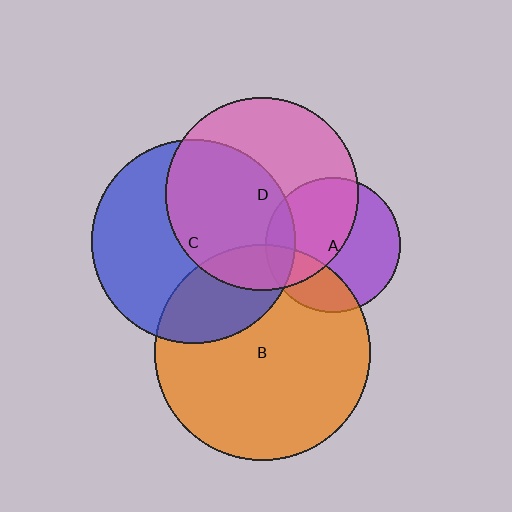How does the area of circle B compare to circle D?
Approximately 1.2 times.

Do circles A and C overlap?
Yes.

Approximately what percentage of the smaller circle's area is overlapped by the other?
Approximately 15%.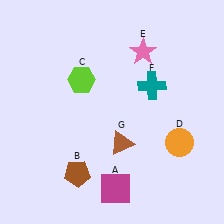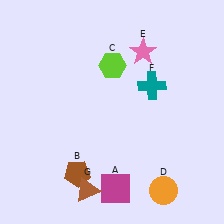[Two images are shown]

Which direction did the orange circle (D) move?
The orange circle (D) moved down.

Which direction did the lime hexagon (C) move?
The lime hexagon (C) moved right.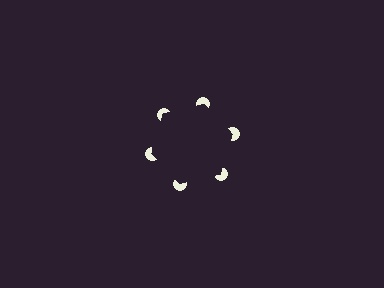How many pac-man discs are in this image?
There are 6 — one at each vertex of the illusory hexagon.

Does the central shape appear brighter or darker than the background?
It typically appears slightly darker than the background, even though no actual brightness change is drawn.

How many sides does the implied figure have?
6 sides.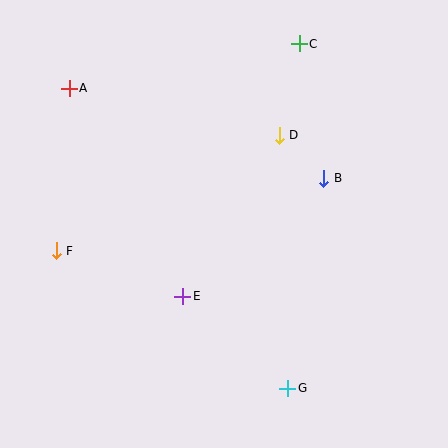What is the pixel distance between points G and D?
The distance between G and D is 253 pixels.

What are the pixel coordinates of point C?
Point C is at (299, 44).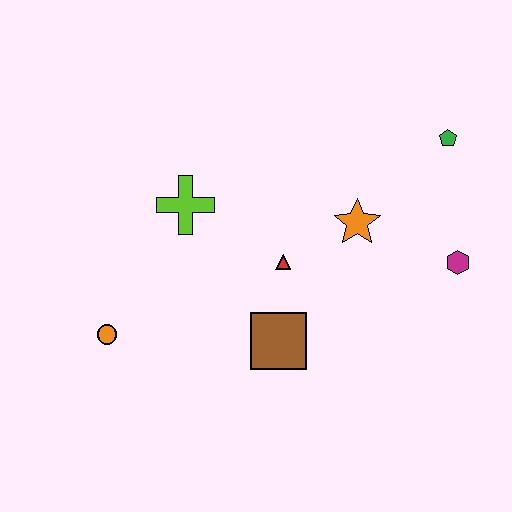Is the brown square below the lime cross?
Yes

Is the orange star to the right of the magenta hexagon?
No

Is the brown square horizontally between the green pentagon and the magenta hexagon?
No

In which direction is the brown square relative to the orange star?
The brown square is below the orange star.